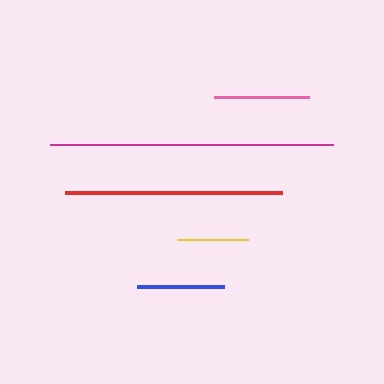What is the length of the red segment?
The red segment is approximately 217 pixels long.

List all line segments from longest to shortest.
From longest to shortest: magenta, red, pink, blue, yellow.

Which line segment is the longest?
The magenta line is the longest at approximately 283 pixels.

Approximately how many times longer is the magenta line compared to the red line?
The magenta line is approximately 1.3 times the length of the red line.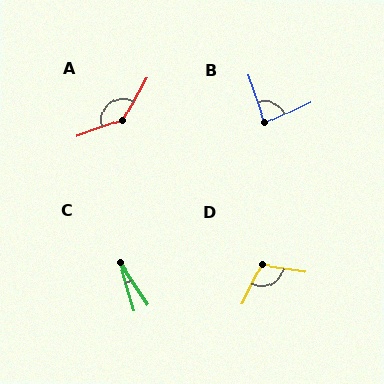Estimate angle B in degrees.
Approximately 85 degrees.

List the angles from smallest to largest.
C (17°), B (85°), D (108°), A (139°).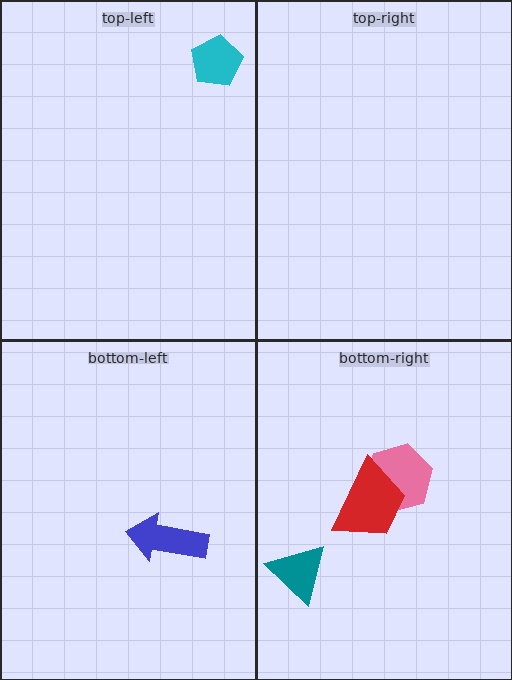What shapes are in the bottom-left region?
The blue arrow.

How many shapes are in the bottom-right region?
3.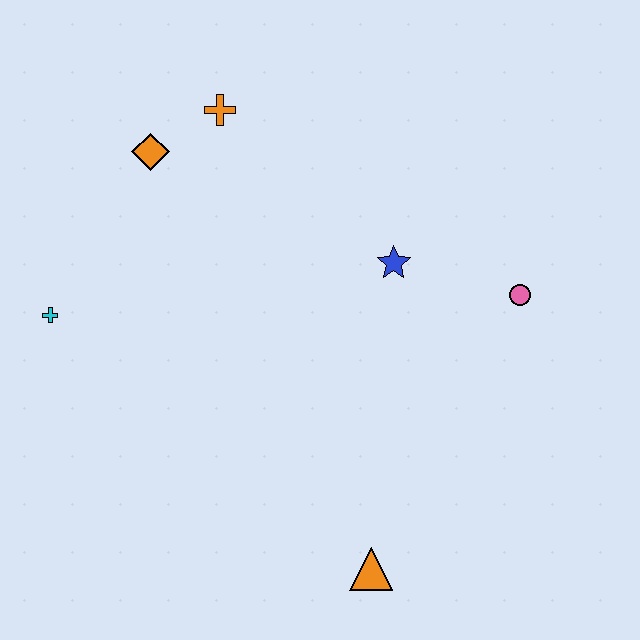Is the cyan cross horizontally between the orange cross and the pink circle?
No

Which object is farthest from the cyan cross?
The pink circle is farthest from the cyan cross.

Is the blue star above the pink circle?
Yes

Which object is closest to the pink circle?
The blue star is closest to the pink circle.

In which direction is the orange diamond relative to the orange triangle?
The orange diamond is above the orange triangle.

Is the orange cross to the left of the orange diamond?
No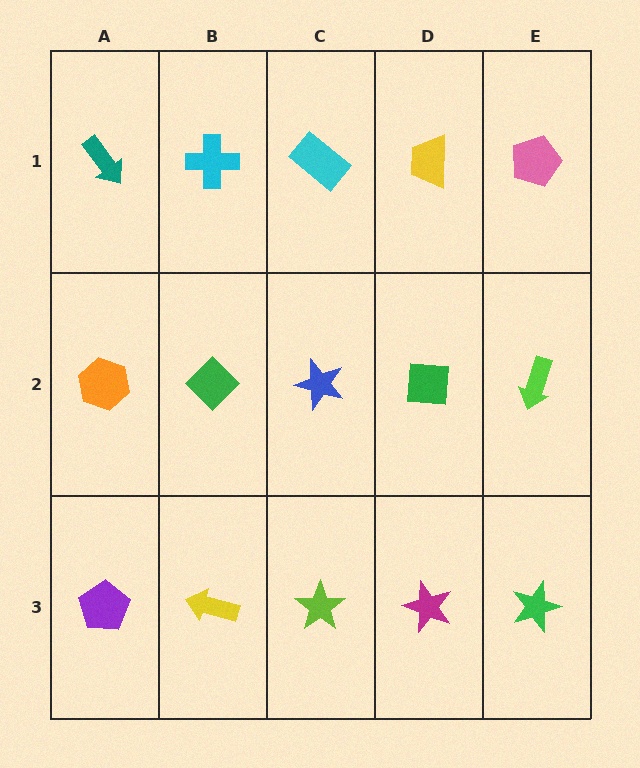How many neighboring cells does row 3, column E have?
2.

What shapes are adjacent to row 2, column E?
A pink pentagon (row 1, column E), a green star (row 3, column E), a green square (row 2, column D).